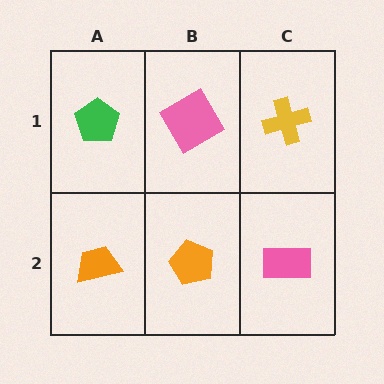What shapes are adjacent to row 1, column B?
An orange pentagon (row 2, column B), a green pentagon (row 1, column A), a yellow cross (row 1, column C).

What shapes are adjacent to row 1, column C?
A pink rectangle (row 2, column C), a pink diamond (row 1, column B).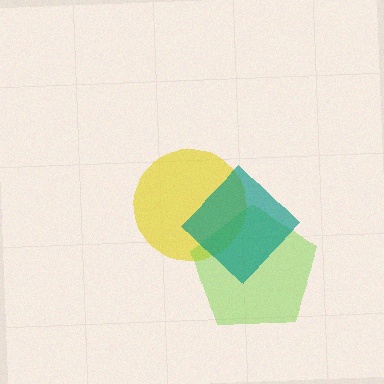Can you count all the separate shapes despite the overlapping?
Yes, there are 3 separate shapes.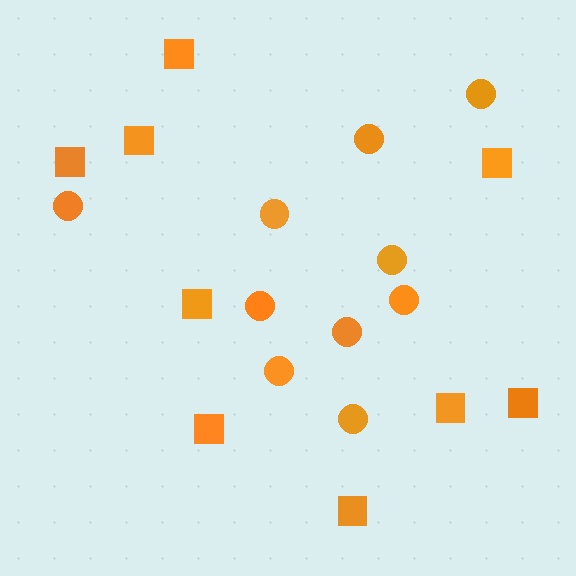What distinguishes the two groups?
There are 2 groups: one group of circles (10) and one group of squares (9).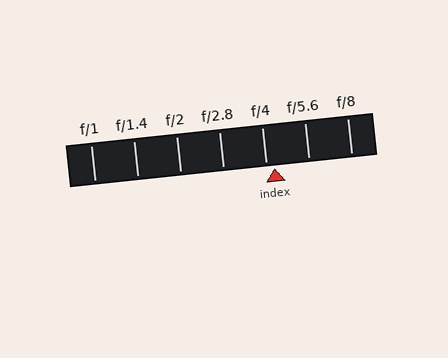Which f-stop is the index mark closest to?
The index mark is closest to f/4.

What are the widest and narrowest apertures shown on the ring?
The widest aperture shown is f/1 and the narrowest is f/8.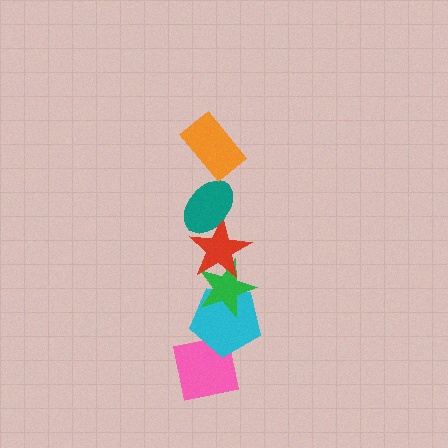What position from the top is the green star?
The green star is 4th from the top.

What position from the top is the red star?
The red star is 3rd from the top.